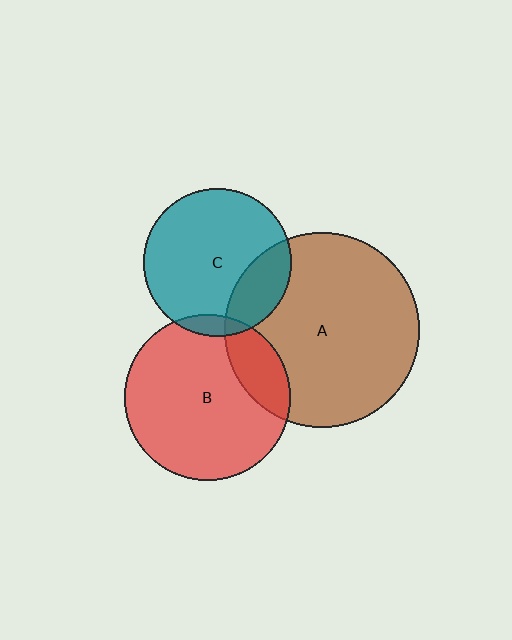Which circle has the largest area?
Circle A (brown).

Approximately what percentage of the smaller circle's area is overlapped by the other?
Approximately 5%.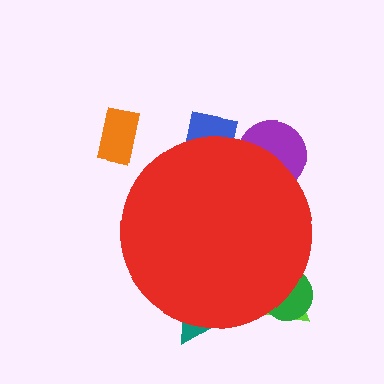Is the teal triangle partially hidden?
Yes, the teal triangle is partially hidden behind the red circle.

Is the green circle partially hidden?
Yes, the green circle is partially hidden behind the red circle.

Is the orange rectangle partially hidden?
No, the orange rectangle is fully visible.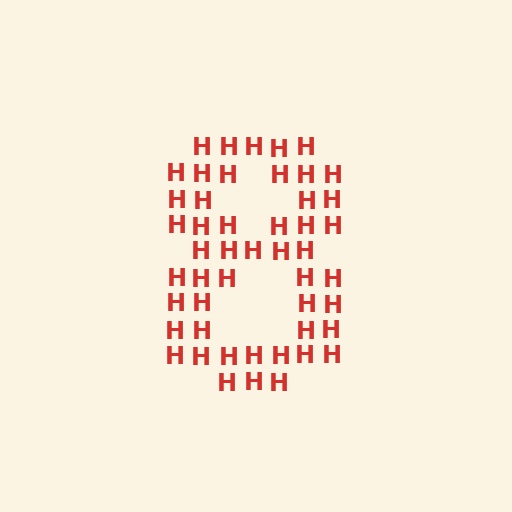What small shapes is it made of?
It is made of small letter H's.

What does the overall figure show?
The overall figure shows the digit 8.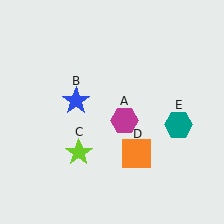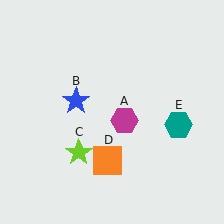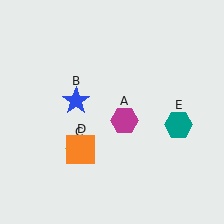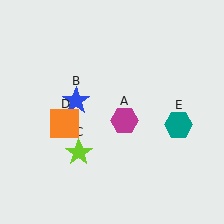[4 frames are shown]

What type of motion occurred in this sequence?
The orange square (object D) rotated clockwise around the center of the scene.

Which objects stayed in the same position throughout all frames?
Magenta hexagon (object A) and blue star (object B) and lime star (object C) and teal hexagon (object E) remained stationary.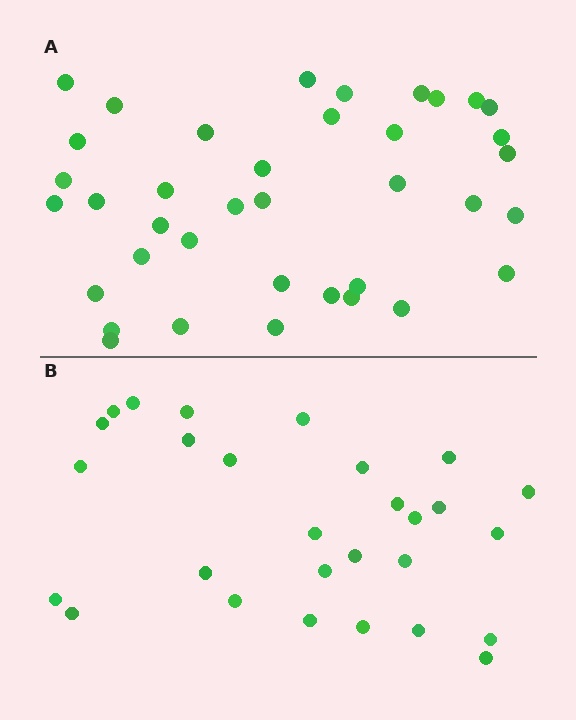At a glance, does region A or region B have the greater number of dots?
Region A (the top region) has more dots.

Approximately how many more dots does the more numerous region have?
Region A has roughly 10 or so more dots than region B.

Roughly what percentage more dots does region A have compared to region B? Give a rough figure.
About 35% more.